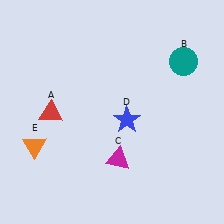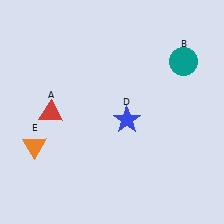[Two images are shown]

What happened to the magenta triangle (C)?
The magenta triangle (C) was removed in Image 2. It was in the bottom-right area of Image 1.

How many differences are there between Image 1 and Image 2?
There is 1 difference between the two images.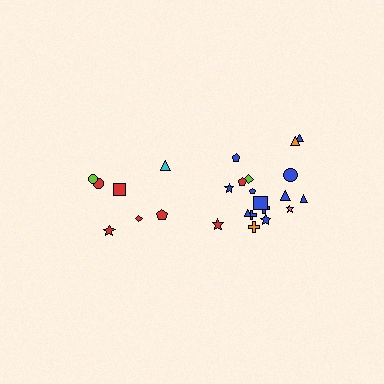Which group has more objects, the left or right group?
The right group.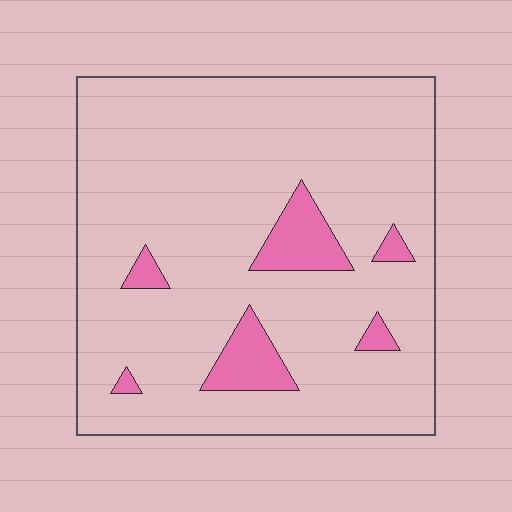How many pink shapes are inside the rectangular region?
6.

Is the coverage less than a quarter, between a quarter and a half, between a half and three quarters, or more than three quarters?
Less than a quarter.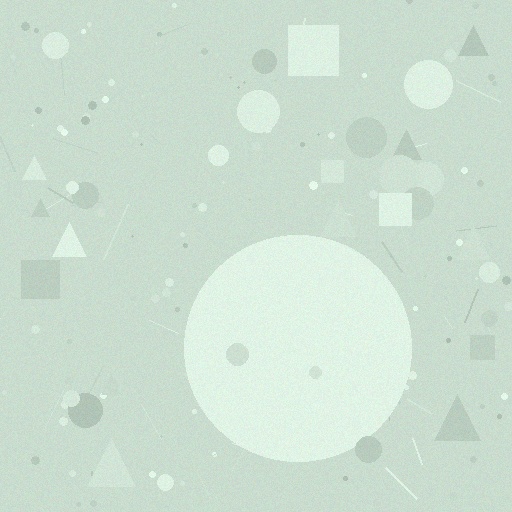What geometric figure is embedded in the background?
A circle is embedded in the background.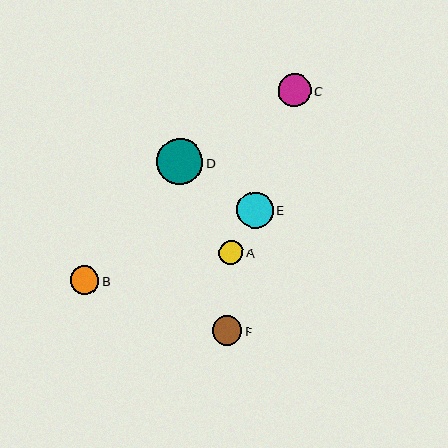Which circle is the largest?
Circle D is the largest with a size of approximately 46 pixels.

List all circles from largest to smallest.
From largest to smallest: D, E, C, F, B, A.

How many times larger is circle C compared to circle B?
Circle C is approximately 1.2 times the size of circle B.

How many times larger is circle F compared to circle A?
Circle F is approximately 1.2 times the size of circle A.